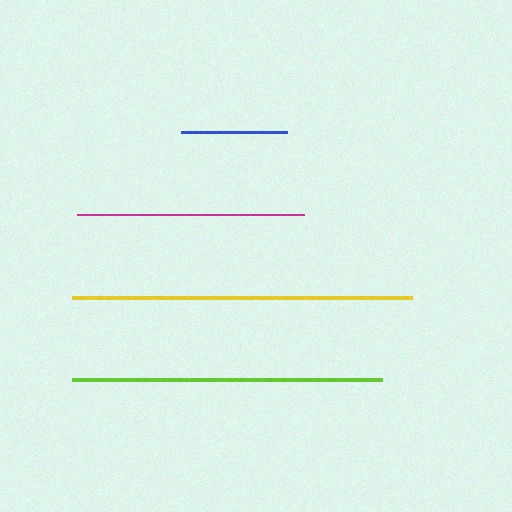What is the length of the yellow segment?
The yellow segment is approximately 340 pixels long.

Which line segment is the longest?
The yellow line is the longest at approximately 340 pixels.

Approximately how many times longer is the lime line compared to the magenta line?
The lime line is approximately 1.4 times the length of the magenta line.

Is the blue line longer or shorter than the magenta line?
The magenta line is longer than the blue line.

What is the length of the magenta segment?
The magenta segment is approximately 227 pixels long.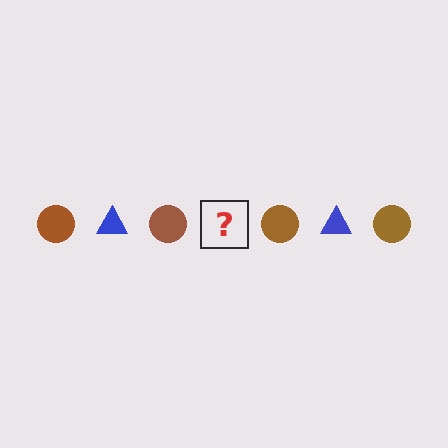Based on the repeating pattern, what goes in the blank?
The blank should be a blue triangle.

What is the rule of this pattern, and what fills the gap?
The rule is that the pattern alternates between brown circle and blue triangle. The gap should be filled with a blue triangle.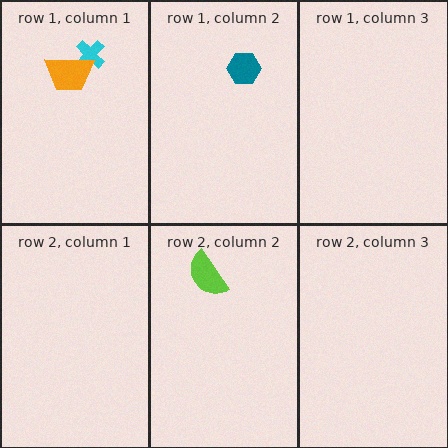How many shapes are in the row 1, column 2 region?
1.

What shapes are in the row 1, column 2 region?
The teal hexagon.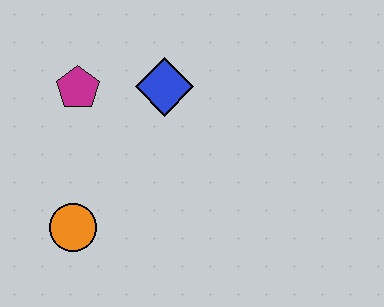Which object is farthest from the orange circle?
The blue diamond is farthest from the orange circle.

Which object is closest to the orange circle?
The magenta pentagon is closest to the orange circle.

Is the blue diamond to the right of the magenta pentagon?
Yes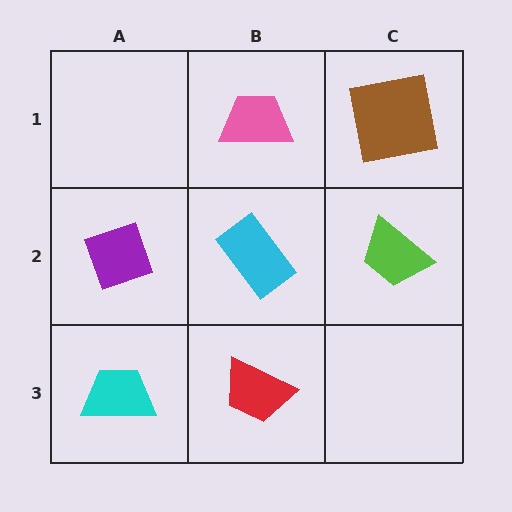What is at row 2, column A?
A purple diamond.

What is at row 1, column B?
A pink trapezoid.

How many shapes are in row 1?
2 shapes.